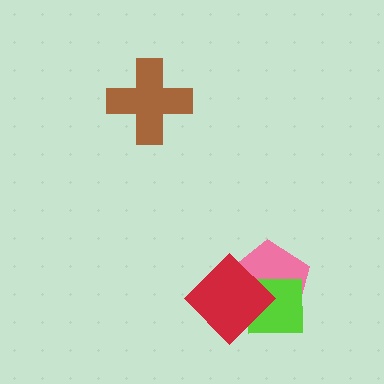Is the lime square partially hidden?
Yes, it is partially covered by another shape.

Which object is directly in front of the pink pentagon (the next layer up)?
The lime square is directly in front of the pink pentagon.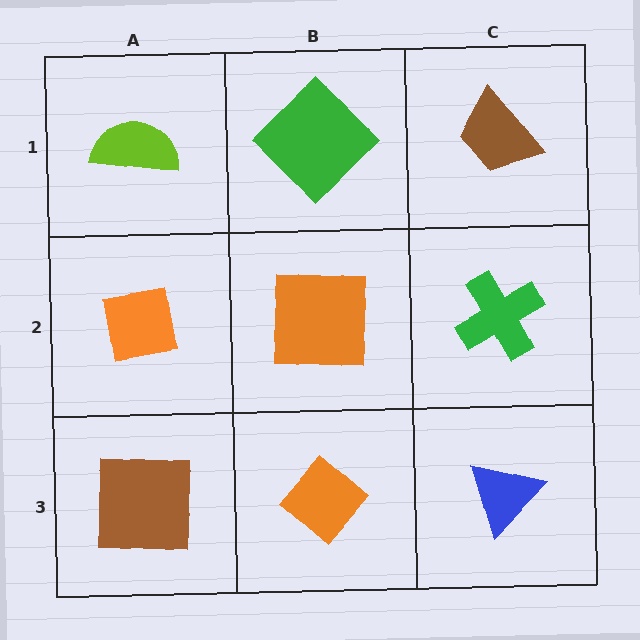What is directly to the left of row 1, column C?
A green diamond.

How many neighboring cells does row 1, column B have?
3.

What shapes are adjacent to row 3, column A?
An orange square (row 2, column A), an orange diamond (row 3, column B).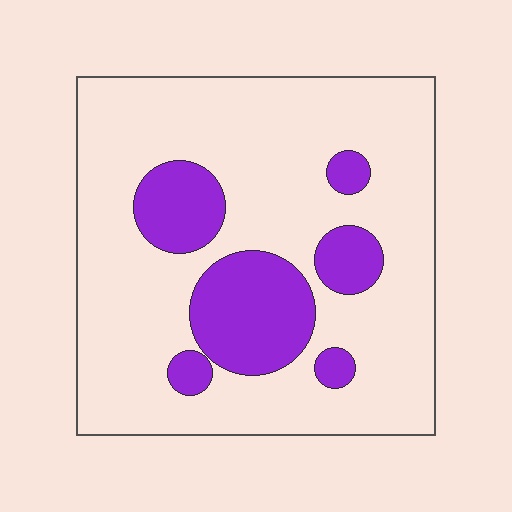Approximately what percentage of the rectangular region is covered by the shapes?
Approximately 20%.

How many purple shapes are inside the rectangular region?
6.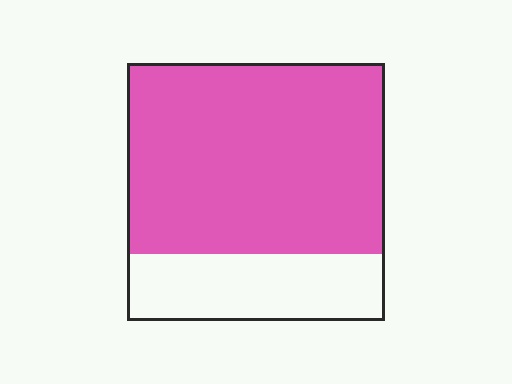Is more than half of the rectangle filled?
Yes.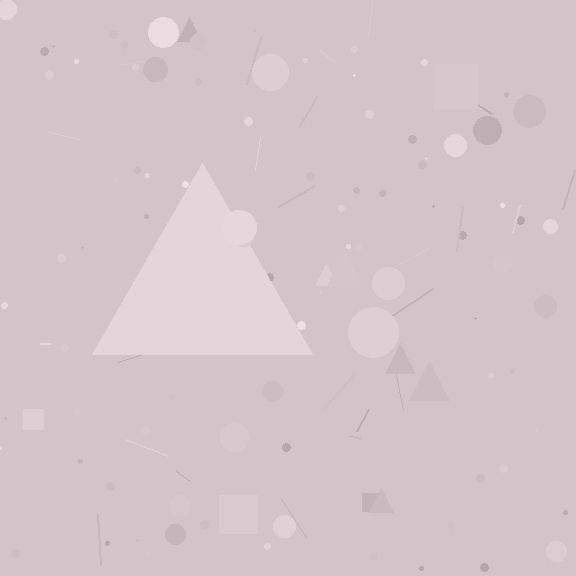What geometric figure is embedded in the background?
A triangle is embedded in the background.